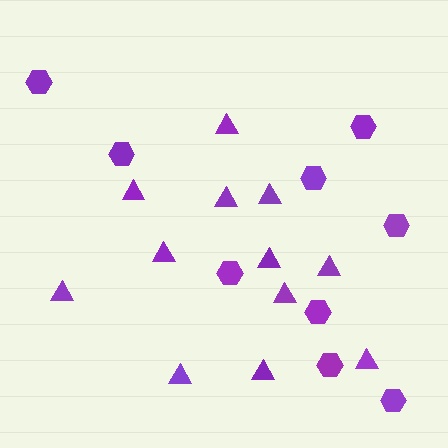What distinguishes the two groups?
There are 2 groups: one group of hexagons (9) and one group of triangles (12).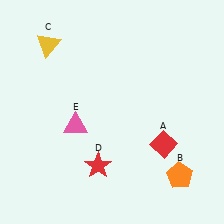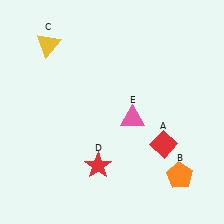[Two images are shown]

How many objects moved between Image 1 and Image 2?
1 object moved between the two images.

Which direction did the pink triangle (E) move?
The pink triangle (E) moved right.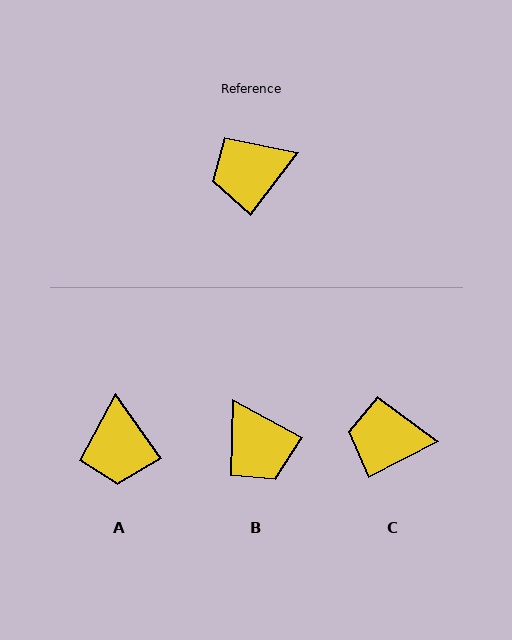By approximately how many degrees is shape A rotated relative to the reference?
Approximately 73 degrees counter-clockwise.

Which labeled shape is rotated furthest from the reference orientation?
B, about 99 degrees away.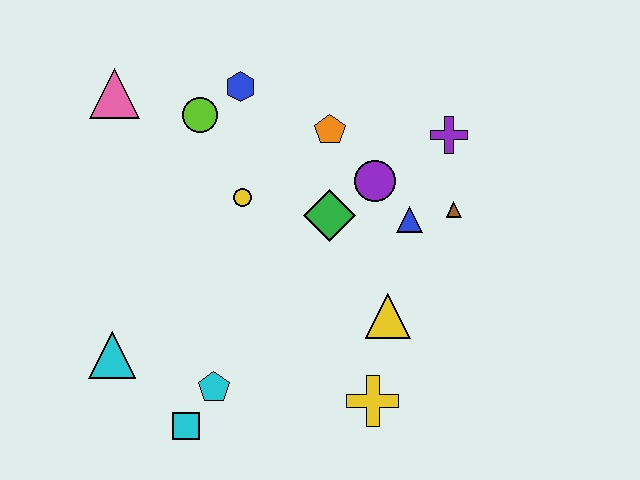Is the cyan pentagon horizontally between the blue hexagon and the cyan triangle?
Yes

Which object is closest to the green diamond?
The purple circle is closest to the green diamond.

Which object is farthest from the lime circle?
The yellow cross is farthest from the lime circle.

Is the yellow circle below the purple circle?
Yes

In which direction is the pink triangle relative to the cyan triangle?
The pink triangle is above the cyan triangle.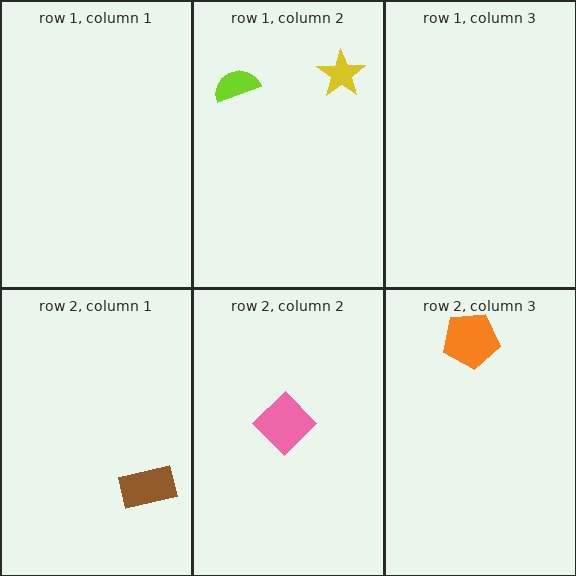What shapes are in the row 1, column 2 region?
The lime semicircle, the yellow star.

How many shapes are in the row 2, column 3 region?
1.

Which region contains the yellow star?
The row 1, column 2 region.